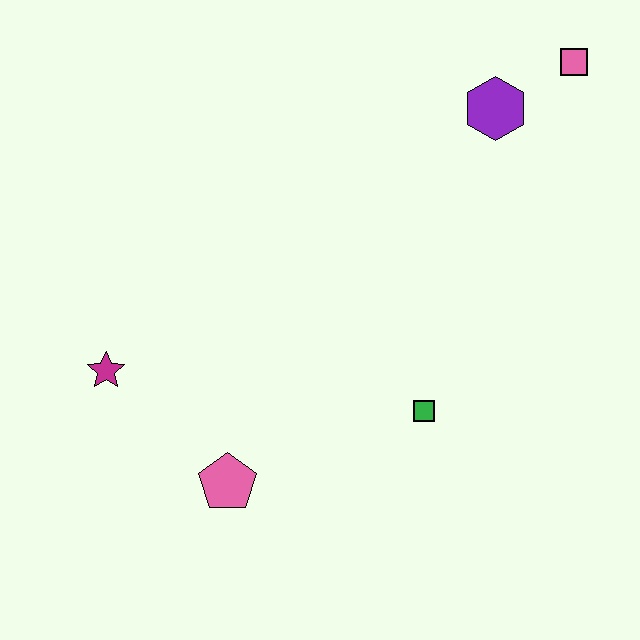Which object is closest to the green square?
The pink pentagon is closest to the green square.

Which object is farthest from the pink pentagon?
The pink square is farthest from the pink pentagon.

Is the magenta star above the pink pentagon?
Yes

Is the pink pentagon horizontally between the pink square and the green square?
No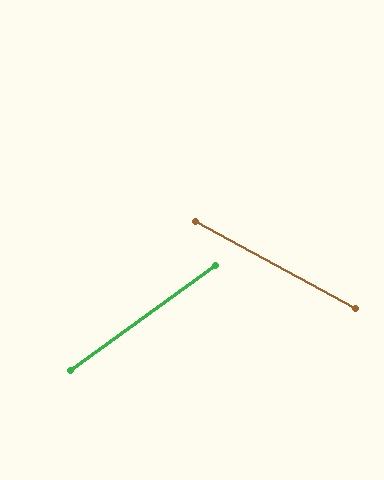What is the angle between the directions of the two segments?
Approximately 65 degrees.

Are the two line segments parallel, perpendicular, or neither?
Neither parallel nor perpendicular — they differ by about 65°.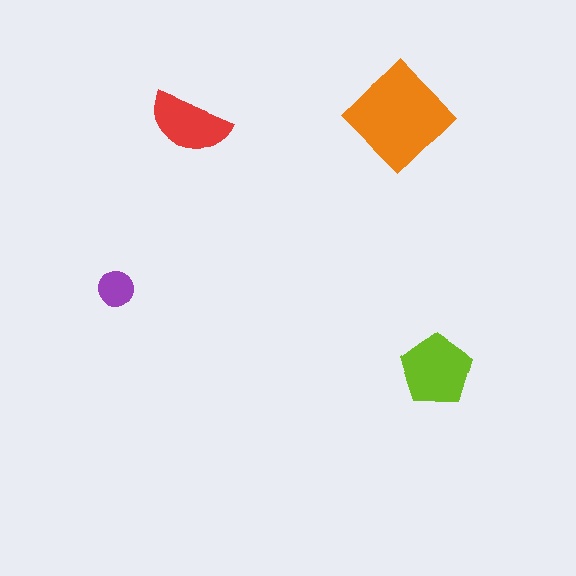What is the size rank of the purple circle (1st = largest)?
4th.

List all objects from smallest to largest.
The purple circle, the red semicircle, the lime pentagon, the orange diamond.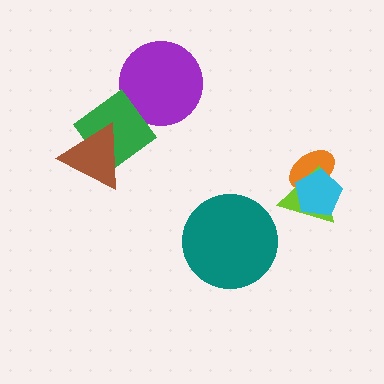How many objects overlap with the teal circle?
0 objects overlap with the teal circle.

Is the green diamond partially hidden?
Yes, it is partially covered by another shape.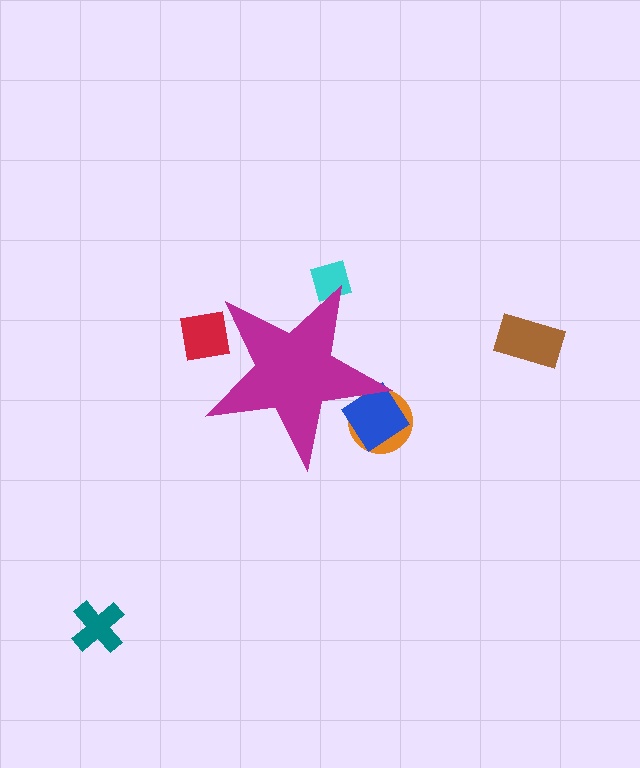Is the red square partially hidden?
Yes, the red square is partially hidden behind the magenta star.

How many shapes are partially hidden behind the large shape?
4 shapes are partially hidden.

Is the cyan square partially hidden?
Yes, the cyan square is partially hidden behind the magenta star.